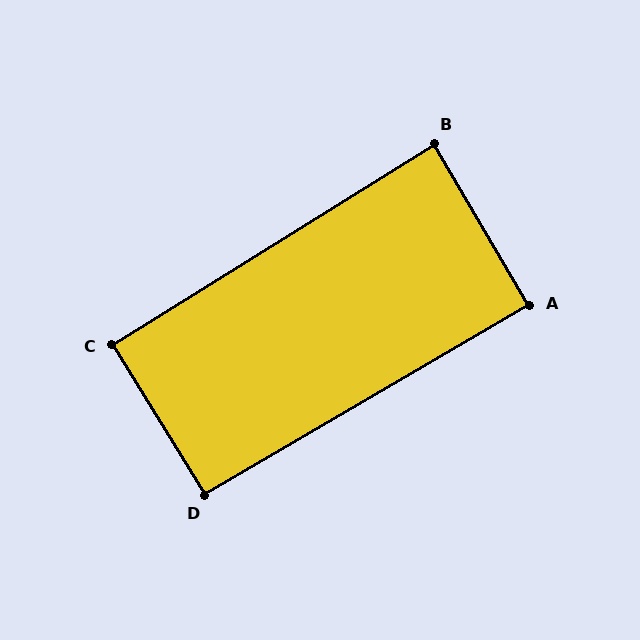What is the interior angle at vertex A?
Approximately 90 degrees (approximately right).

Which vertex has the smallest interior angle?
B, at approximately 89 degrees.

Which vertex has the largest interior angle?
D, at approximately 91 degrees.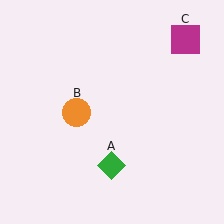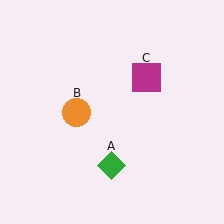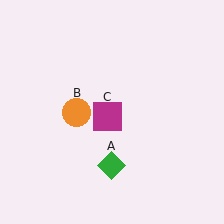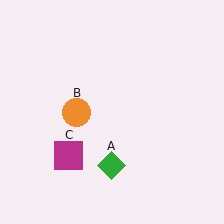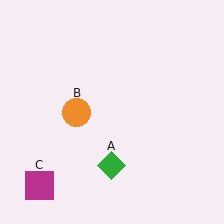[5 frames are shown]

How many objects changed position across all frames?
1 object changed position: magenta square (object C).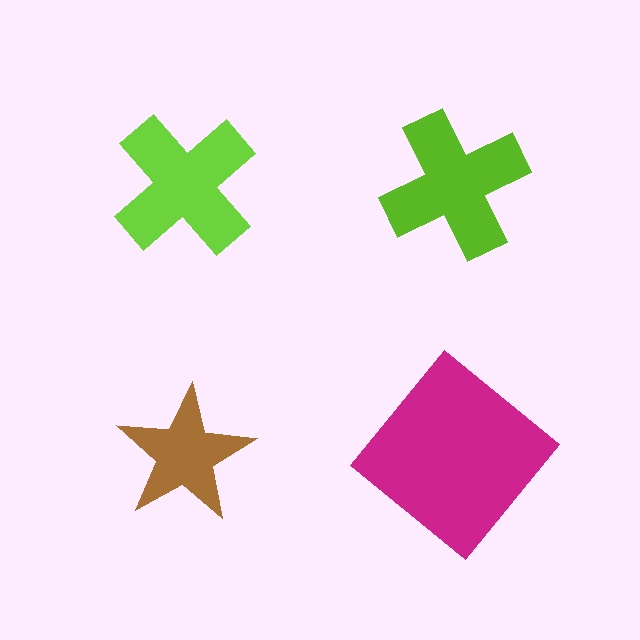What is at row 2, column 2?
A magenta diamond.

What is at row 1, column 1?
A lime cross.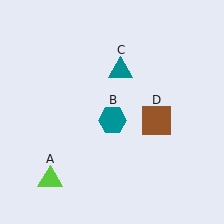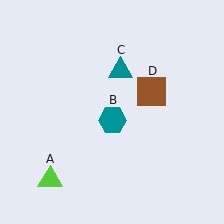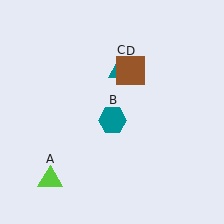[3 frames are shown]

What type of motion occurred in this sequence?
The brown square (object D) rotated counterclockwise around the center of the scene.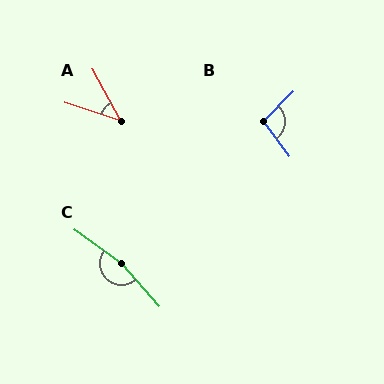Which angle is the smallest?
A, at approximately 43 degrees.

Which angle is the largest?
C, at approximately 167 degrees.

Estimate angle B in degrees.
Approximately 98 degrees.